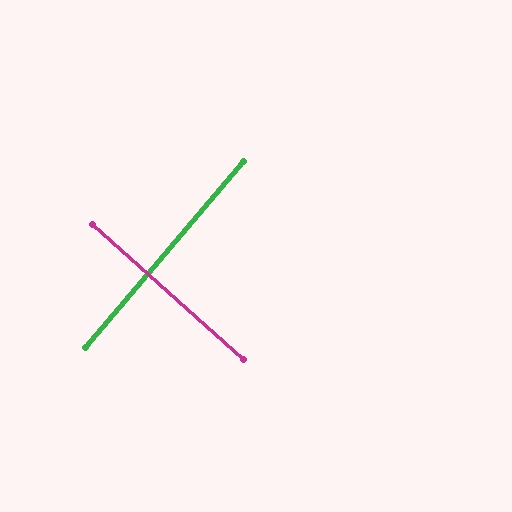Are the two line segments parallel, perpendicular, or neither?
Perpendicular — they meet at approximately 88°.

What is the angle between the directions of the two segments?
Approximately 88 degrees.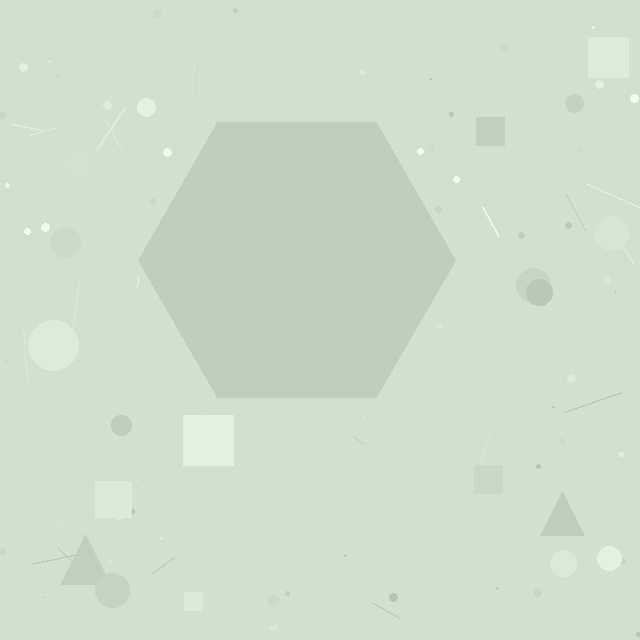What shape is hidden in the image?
A hexagon is hidden in the image.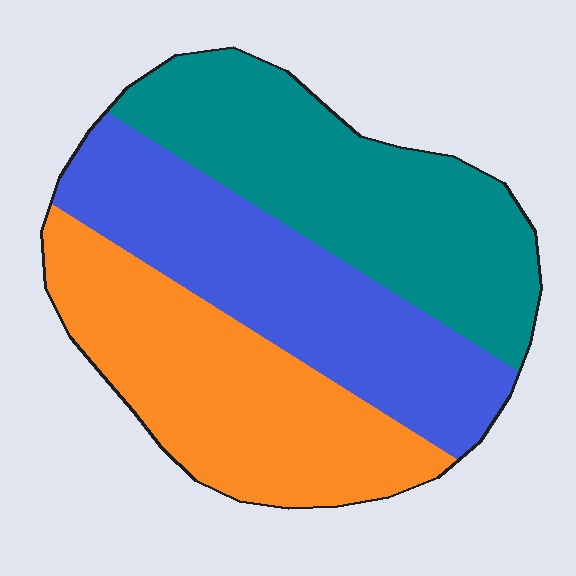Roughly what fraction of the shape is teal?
Teal covers 35% of the shape.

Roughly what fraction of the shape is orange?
Orange covers roughly 35% of the shape.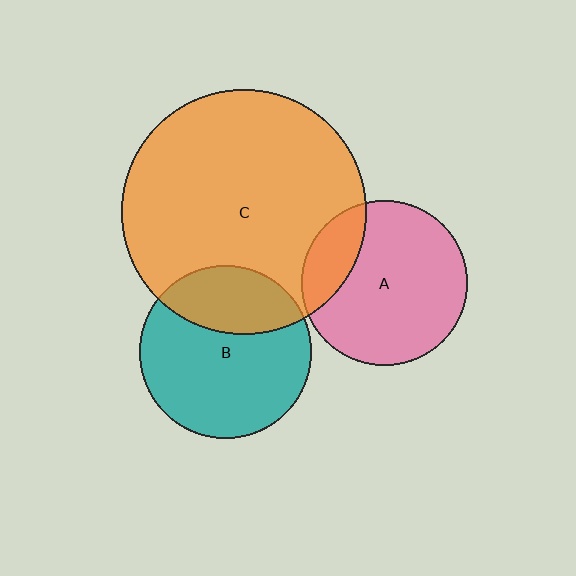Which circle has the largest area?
Circle C (orange).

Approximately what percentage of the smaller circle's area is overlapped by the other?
Approximately 20%.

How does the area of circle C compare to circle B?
Approximately 2.0 times.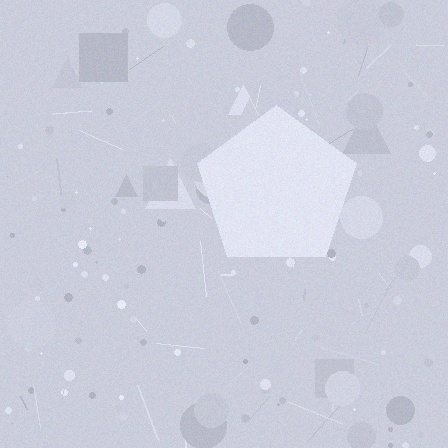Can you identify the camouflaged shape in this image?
The camouflaged shape is a pentagon.